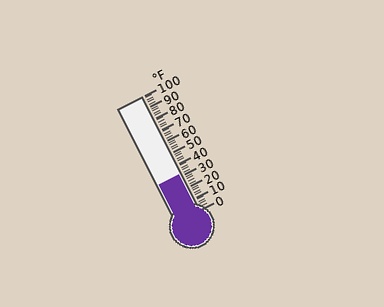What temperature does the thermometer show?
The thermometer shows approximately 32°F.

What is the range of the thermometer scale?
The thermometer scale ranges from 0°F to 100°F.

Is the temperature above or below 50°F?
The temperature is below 50°F.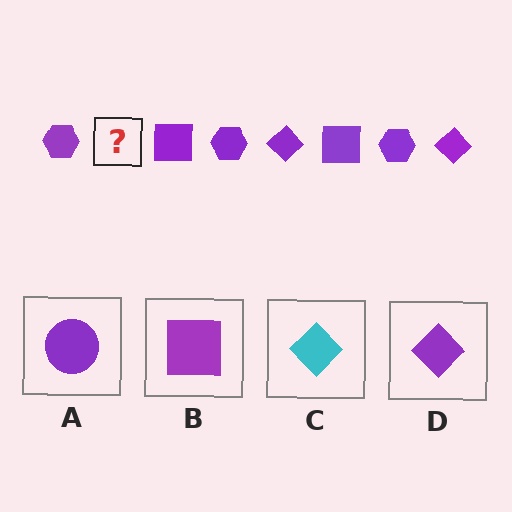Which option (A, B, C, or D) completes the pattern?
D.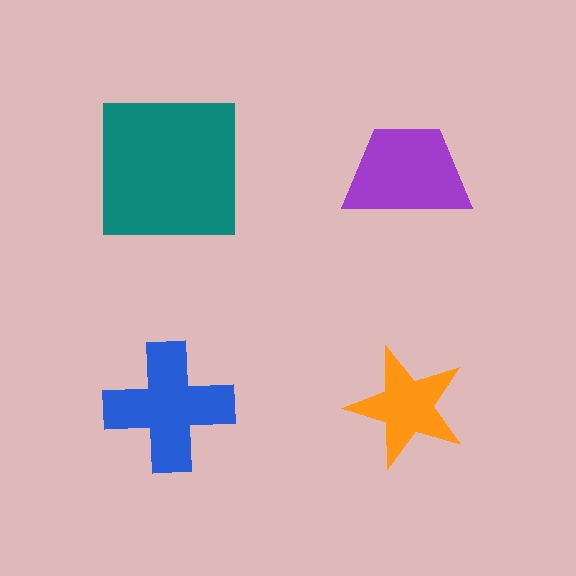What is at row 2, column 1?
A blue cross.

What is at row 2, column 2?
An orange star.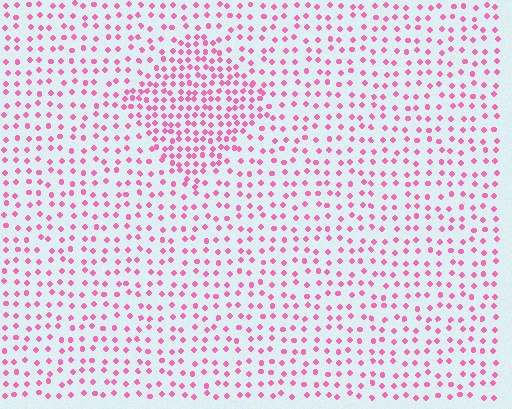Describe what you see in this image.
The image contains small pink elements arranged at two different densities. A diamond-shaped region is visible where the elements are more densely packed than the surrounding area.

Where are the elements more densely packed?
The elements are more densely packed inside the diamond boundary.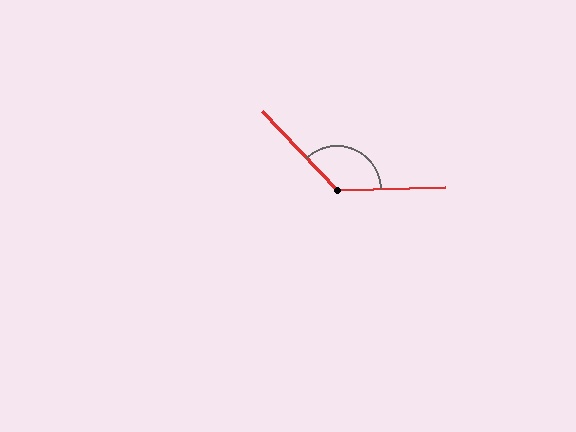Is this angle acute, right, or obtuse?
It is obtuse.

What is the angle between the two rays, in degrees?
Approximately 132 degrees.